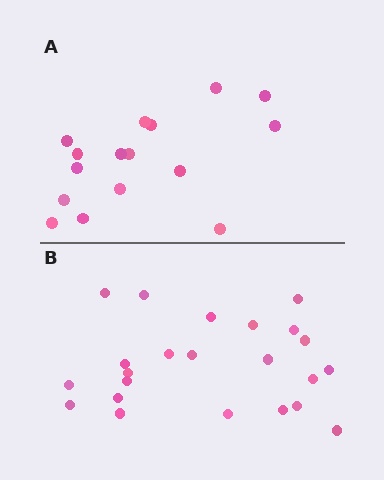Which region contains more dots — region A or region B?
Region B (the bottom region) has more dots.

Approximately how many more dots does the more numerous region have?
Region B has roughly 8 or so more dots than region A.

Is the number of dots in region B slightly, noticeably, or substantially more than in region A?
Region B has noticeably more, but not dramatically so. The ratio is roughly 1.4 to 1.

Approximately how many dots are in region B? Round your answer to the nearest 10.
About 20 dots. (The exact count is 23, which rounds to 20.)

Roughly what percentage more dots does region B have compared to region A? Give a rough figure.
About 45% more.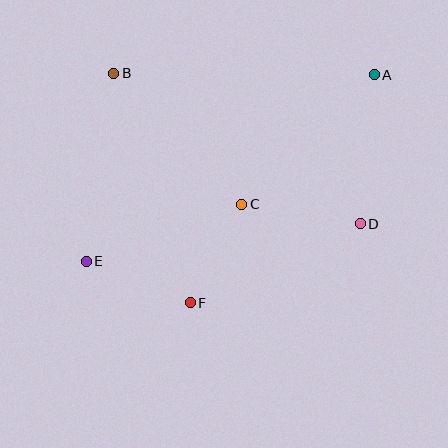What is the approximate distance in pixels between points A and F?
The distance between A and F is approximately 293 pixels.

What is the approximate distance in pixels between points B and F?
The distance between B and F is approximately 242 pixels.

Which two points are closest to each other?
Points C and F are closest to each other.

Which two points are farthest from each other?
Points A and E are farthest from each other.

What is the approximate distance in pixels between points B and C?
The distance between B and C is approximately 183 pixels.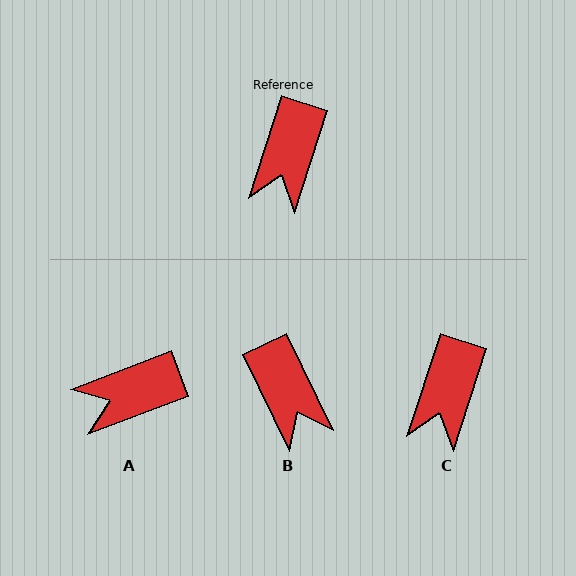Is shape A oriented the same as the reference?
No, it is off by about 51 degrees.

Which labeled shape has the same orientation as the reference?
C.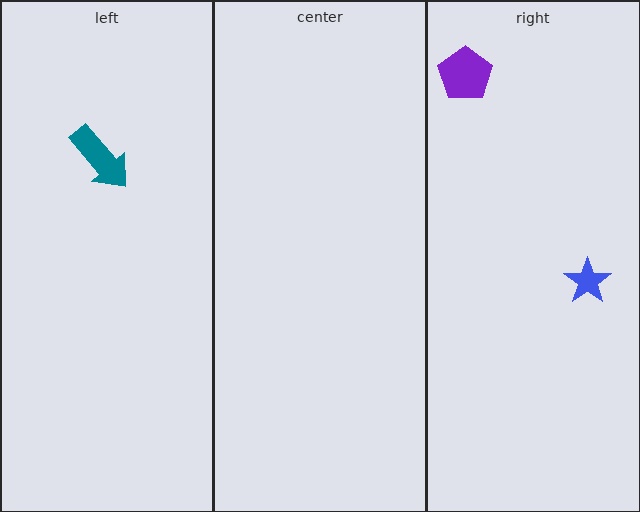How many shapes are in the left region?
1.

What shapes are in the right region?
The purple pentagon, the blue star.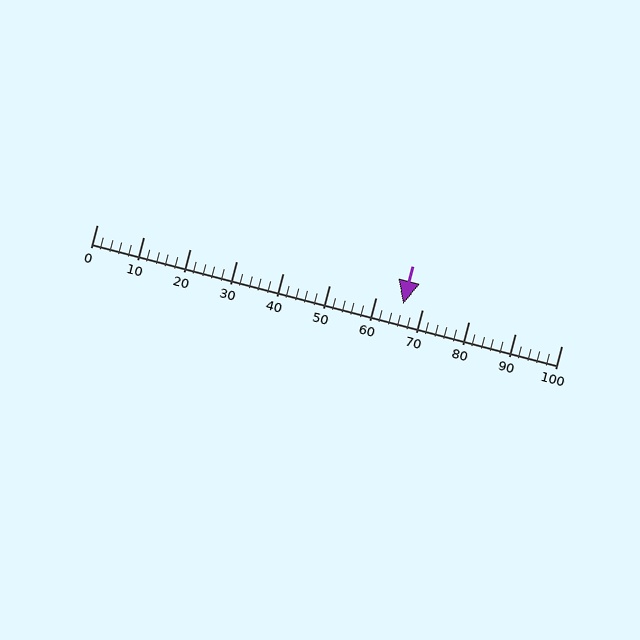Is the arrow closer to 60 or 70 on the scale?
The arrow is closer to 70.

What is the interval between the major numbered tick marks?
The major tick marks are spaced 10 units apart.